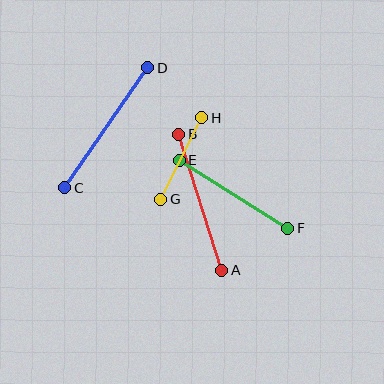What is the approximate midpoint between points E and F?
The midpoint is at approximately (234, 195) pixels.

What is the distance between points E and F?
The distance is approximately 128 pixels.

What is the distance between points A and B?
The distance is approximately 143 pixels.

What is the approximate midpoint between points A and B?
The midpoint is at approximately (200, 202) pixels.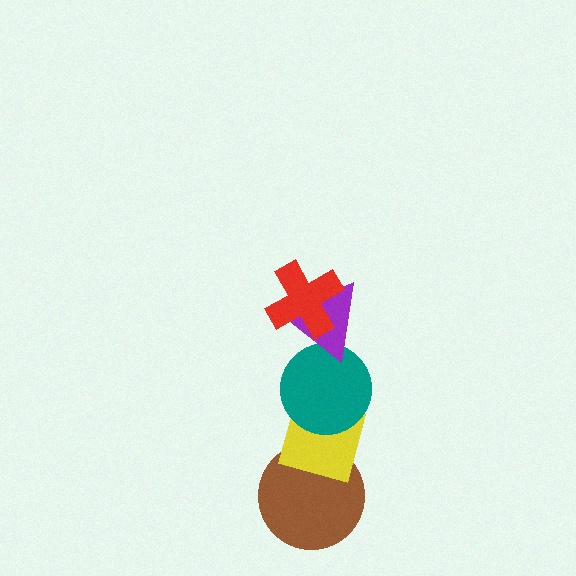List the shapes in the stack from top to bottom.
From top to bottom: the red cross, the purple triangle, the teal circle, the yellow diamond, the brown circle.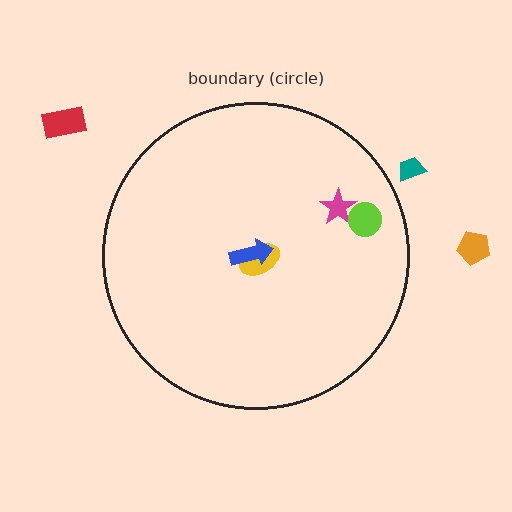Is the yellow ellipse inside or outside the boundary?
Inside.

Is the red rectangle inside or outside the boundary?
Outside.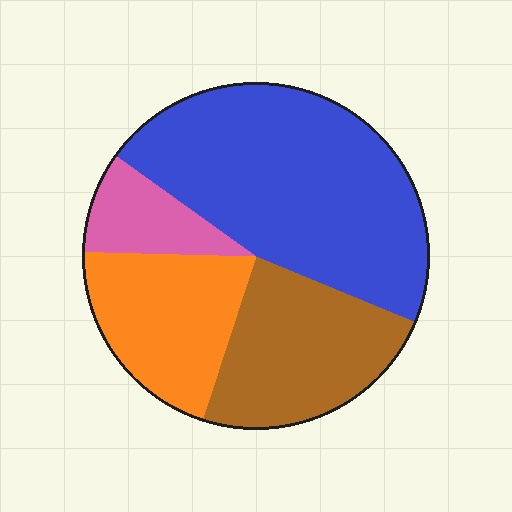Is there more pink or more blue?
Blue.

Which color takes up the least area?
Pink, at roughly 10%.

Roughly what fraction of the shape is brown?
Brown takes up about one quarter (1/4) of the shape.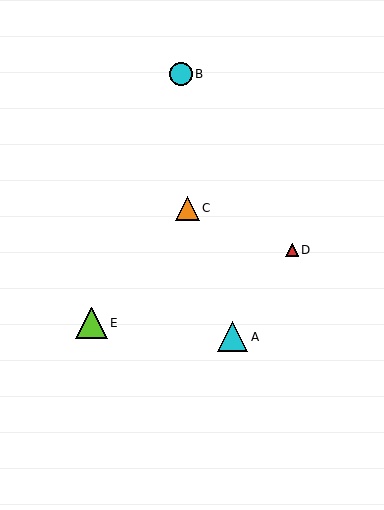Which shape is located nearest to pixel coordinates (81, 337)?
The lime triangle (labeled E) at (91, 323) is nearest to that location.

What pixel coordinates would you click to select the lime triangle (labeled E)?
Click at (91, 323) to select the lime triangle E.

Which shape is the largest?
The lime triangle (labeled E) is the largest.